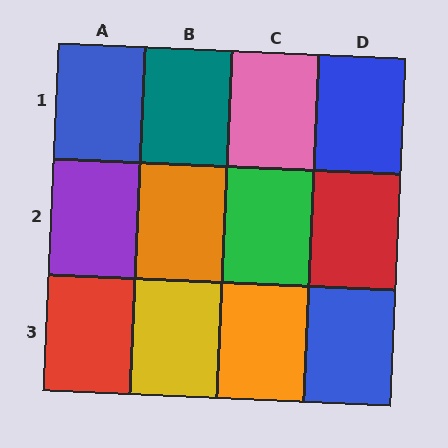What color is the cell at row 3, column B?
Yellow.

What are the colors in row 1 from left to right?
Blue, teal, pink, blue.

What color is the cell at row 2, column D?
Red.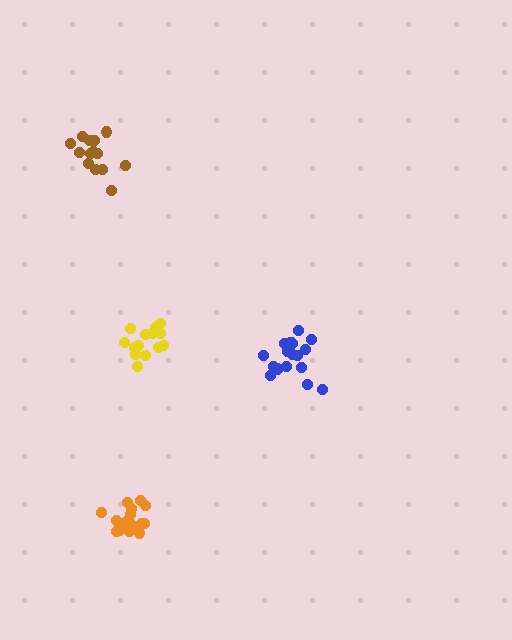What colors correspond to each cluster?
The clusters are colored: blue, orange, yellow, brown.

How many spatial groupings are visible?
There are 4 spatial groupings.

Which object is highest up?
The brown cluster is topmost.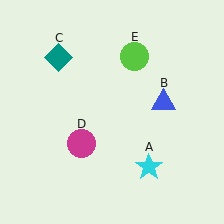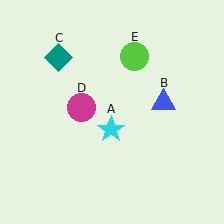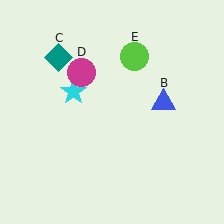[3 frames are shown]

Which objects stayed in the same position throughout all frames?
Blue triangle (object B) and teal diamond (object C) and lime circle (object E) remained stationary.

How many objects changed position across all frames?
2 objects changed position: cyan star (object A), magenta circle (object D).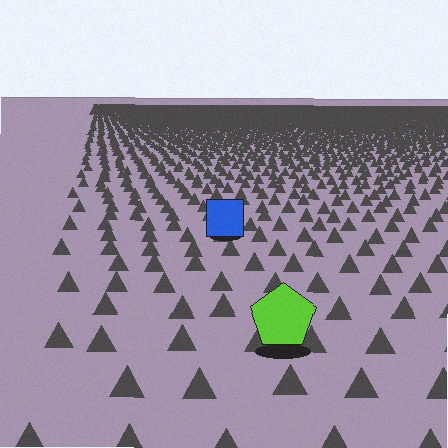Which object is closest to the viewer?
The lime pentagon is closest. The texture marks near it are larger and more spread out.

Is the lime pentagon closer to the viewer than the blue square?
Yes. The lime pentagon is closer — you can tell from the texture gradient: the ground texture is coarser near it.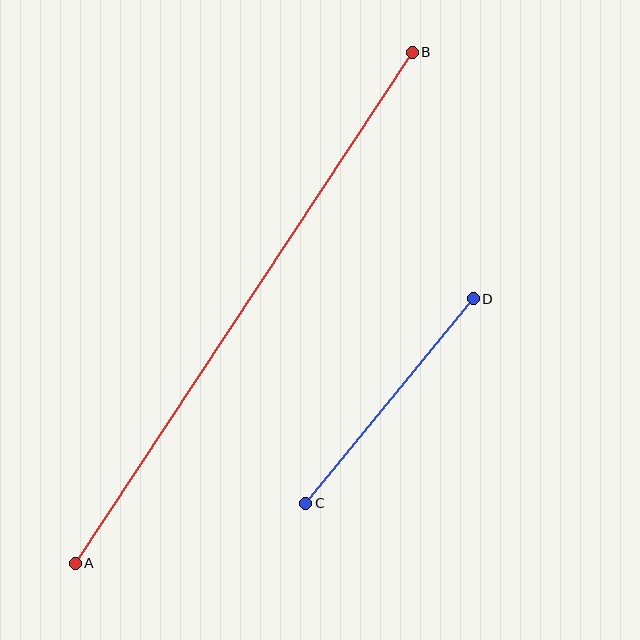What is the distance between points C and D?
The distance is approximately 264 pixels.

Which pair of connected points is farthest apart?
Points A and B are farthest apart.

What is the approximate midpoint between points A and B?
The midpoint is at approximately (244, 308) pixels.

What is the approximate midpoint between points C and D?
The midpoint is at approximately (390, 401) pixels.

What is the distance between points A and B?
The distance is approximately 612 pixels.